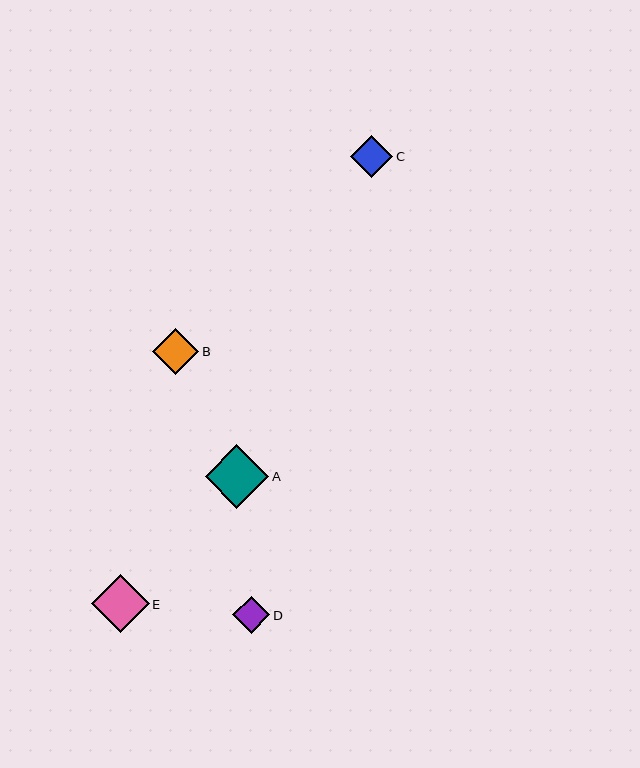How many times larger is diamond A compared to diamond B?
Diamond A is approximately 1.4 times the size of diamond B.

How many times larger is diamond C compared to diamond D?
Diamond C is approximately 1.1 times the size of diamond D.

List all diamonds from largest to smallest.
From largest to smallest: A, E, B, C, D.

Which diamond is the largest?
Diamond A is the largest with a size of approximately 64 pixels.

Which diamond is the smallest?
Diamond D is the smallest with a size of approximately 37 pixels.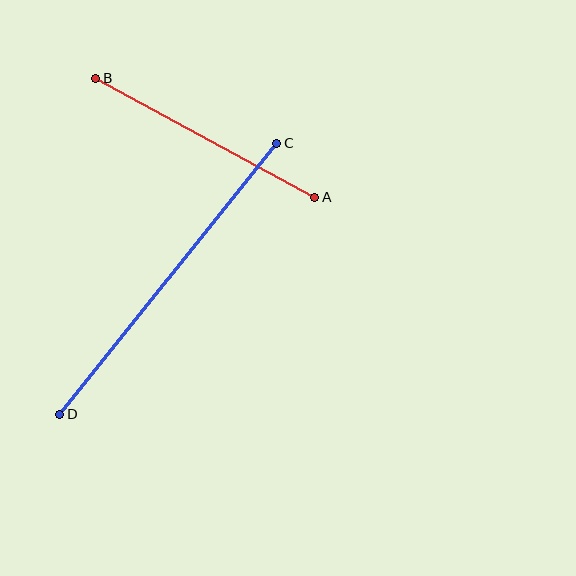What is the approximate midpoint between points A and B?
The midpoint is at approximately (205, 138) pixels.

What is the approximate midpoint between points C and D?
The midpoint is at approximately (168, 279) pixels.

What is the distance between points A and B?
The distance is approximately 249 pixels.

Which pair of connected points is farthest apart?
Points C and D are farthest apart.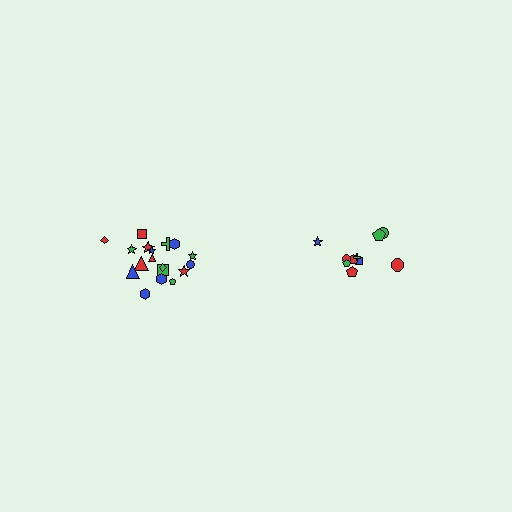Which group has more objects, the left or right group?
The left group.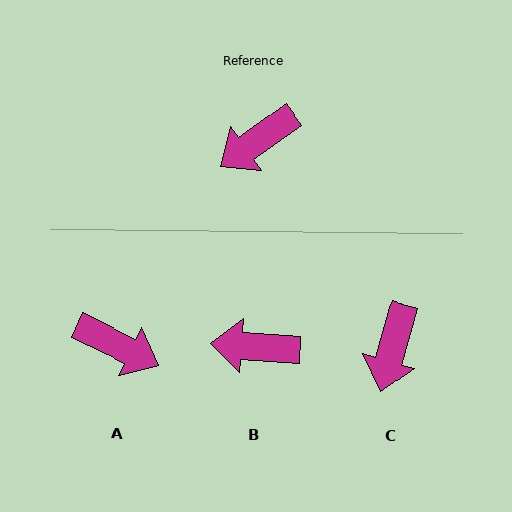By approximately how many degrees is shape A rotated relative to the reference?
Approximately 119 degrees counter-clockwise.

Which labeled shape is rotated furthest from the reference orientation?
A, about 119 degrees away.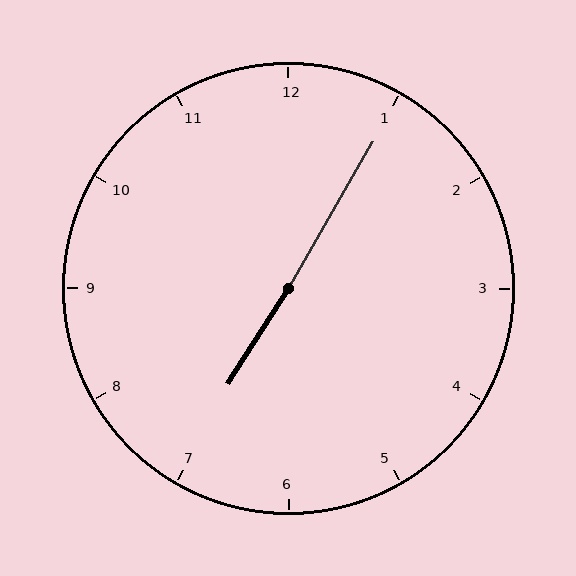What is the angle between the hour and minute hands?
Approximately 178 degrees.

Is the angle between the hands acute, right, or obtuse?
It is obtuse.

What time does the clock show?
7:05.